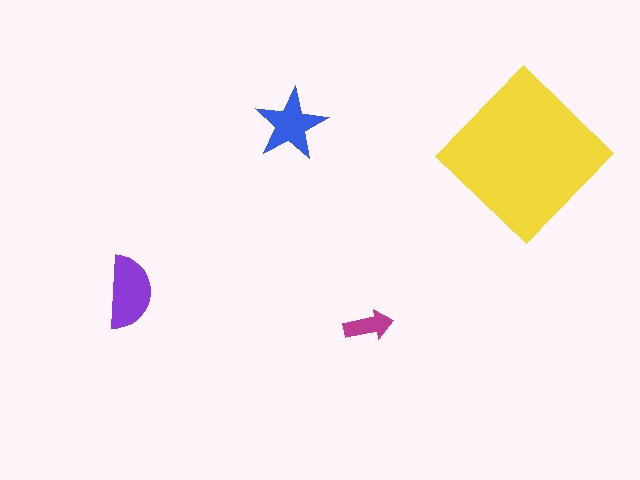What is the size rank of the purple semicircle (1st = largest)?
2nd.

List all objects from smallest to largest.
The magenta arrow, the blue star, the purple semicircle, the yellow diamond.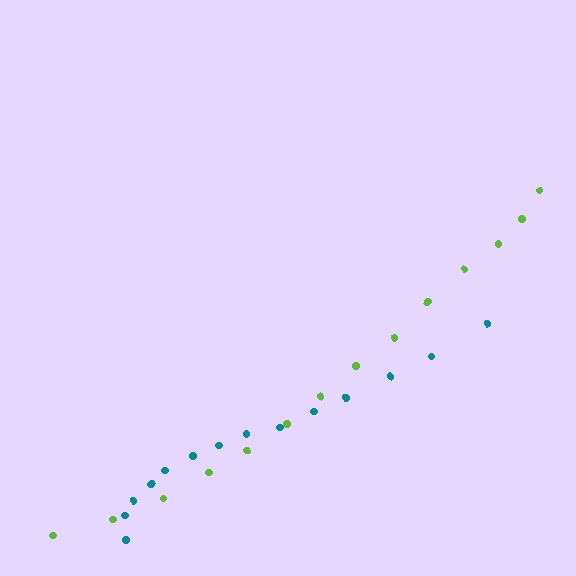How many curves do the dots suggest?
There are 2 distinct paths.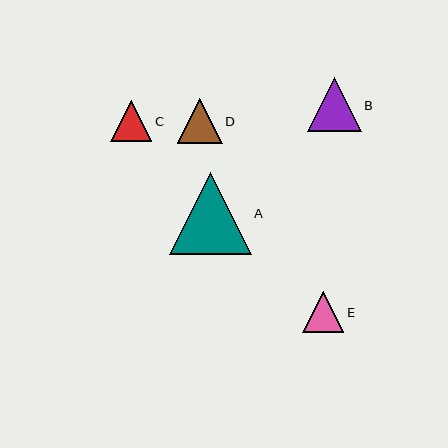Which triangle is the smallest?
Triangle E is the smallest with a size of approximately 41 pixels.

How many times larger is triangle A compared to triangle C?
Triangle A is approximately 2.0 times the size of triangle C.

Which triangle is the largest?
Triangle A is the largest with a size of approximately 81 pixels.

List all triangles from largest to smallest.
From largest to smallest: A, B, D, C, E.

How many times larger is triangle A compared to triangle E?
Triangle A is approximately 2.0 times the size of triangle E.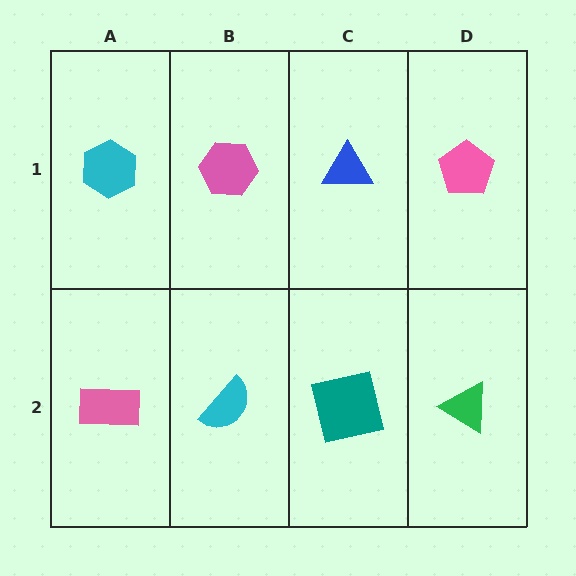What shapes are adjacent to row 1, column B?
A cyan semicircle (row 2, column B), a cyan hexagon (row 1, column A), a blue triangle (row 1, column C).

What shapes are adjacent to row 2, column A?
A cyan hexagon (row 1, column A), a cyan semicircle (row 2, column B).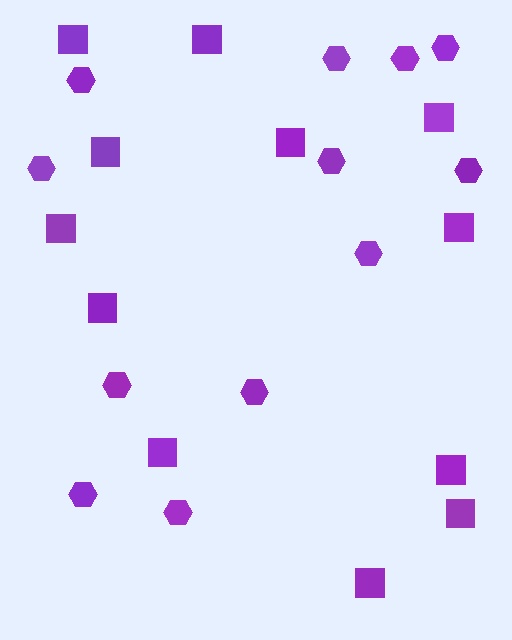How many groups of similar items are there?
There are 2 groups: one group of squares (12) and one group of hexagons (12).